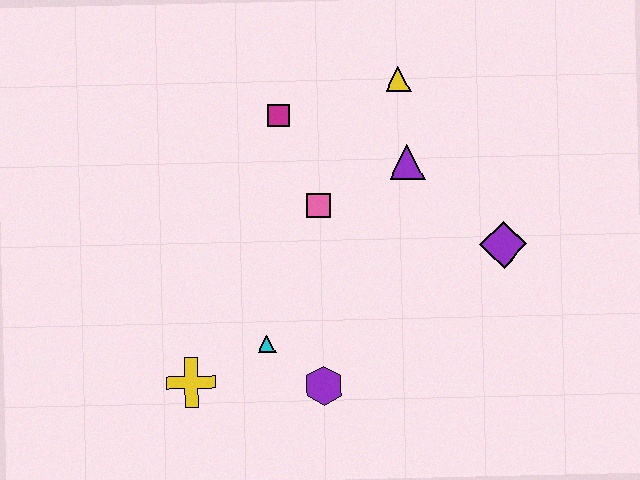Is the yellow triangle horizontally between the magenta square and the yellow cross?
No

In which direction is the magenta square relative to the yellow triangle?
The magenta square is to the left of the yellow triangle.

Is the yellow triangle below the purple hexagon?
No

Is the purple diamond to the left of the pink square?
No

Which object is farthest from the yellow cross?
The yellow triangle is farthest from the yellow cross.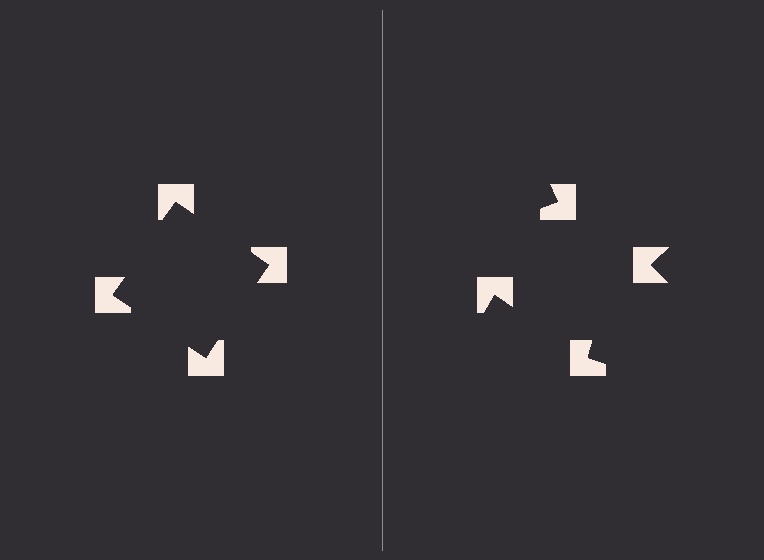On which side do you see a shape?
An illusory square appears on the left side. On the right side the wedge cuts are rotated, so no coherent shape forms.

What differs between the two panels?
The notched squares are positioned identically on both sides; only the wedge orientations differ. On the left they align to a square; on the right they are misaligned.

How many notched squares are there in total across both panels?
8 — 4 on each side.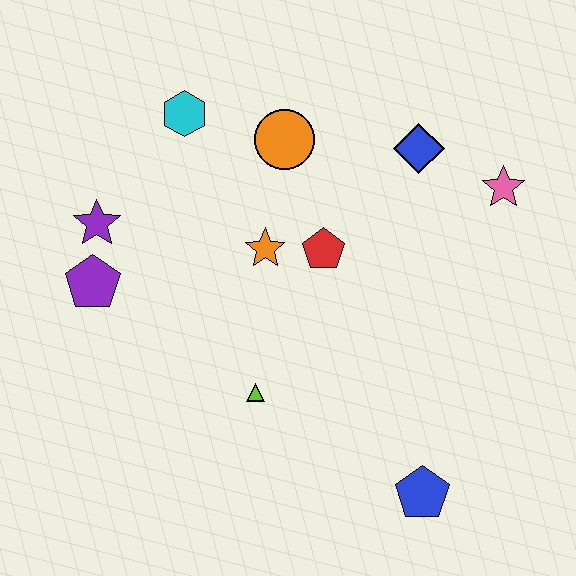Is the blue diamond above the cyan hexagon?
No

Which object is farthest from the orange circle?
The blue pentagon is farthest from the orange circle.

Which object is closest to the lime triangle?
The orange star is closest to the lime triangle.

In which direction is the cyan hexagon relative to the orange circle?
The cyan hexagon is to the left of the orange circle.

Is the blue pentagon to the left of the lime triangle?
No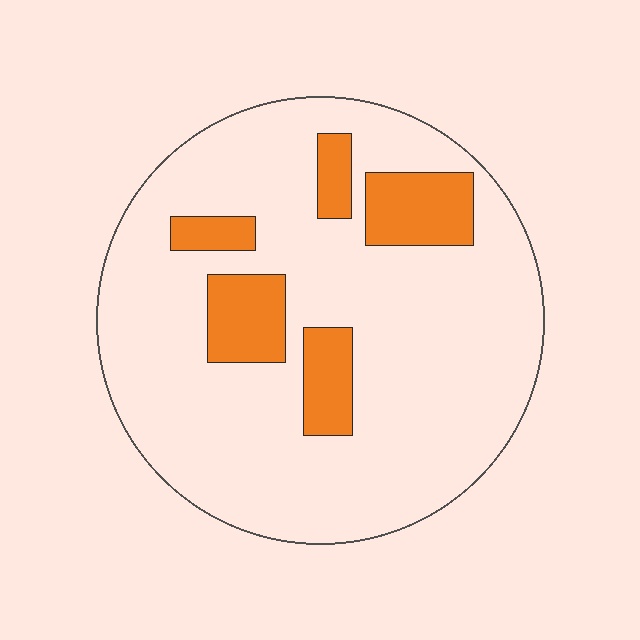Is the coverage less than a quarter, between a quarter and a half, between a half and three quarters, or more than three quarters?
Less than a quarter.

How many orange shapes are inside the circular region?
5.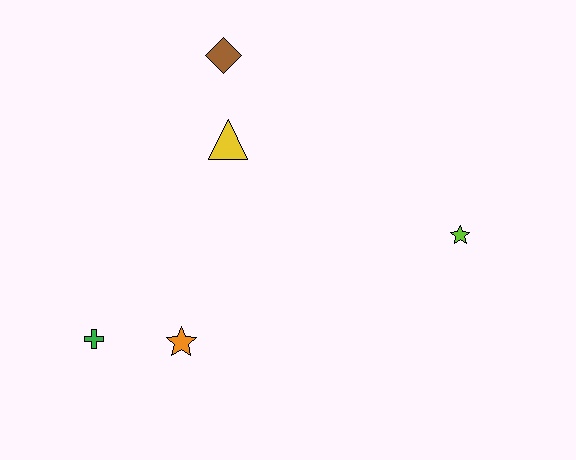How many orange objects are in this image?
There is 1 orange object.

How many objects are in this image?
There are 5 objects.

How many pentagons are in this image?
There are no pentagons.